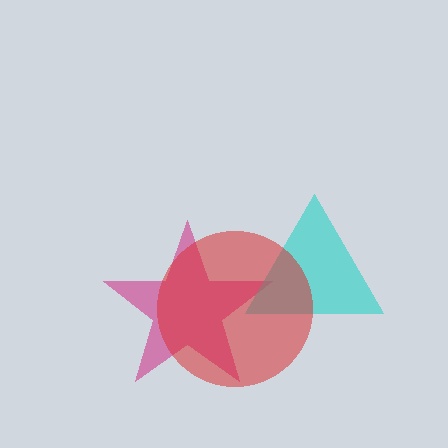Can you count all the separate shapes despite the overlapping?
Yes, there are 3 separate shapes.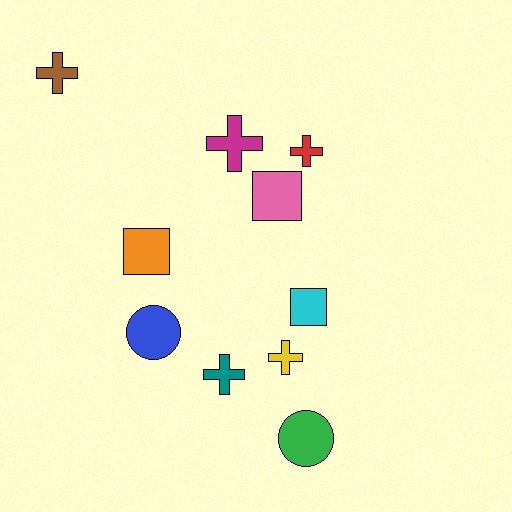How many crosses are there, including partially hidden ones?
There are 5 crosses.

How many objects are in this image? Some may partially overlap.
There are 10 objects.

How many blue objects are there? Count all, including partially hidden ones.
There is 1 blue object.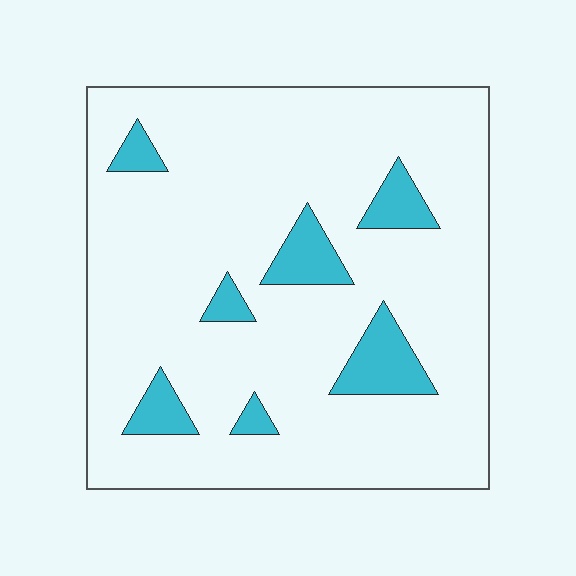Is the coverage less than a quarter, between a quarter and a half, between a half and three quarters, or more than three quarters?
Less than a quarter.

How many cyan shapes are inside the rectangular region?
7.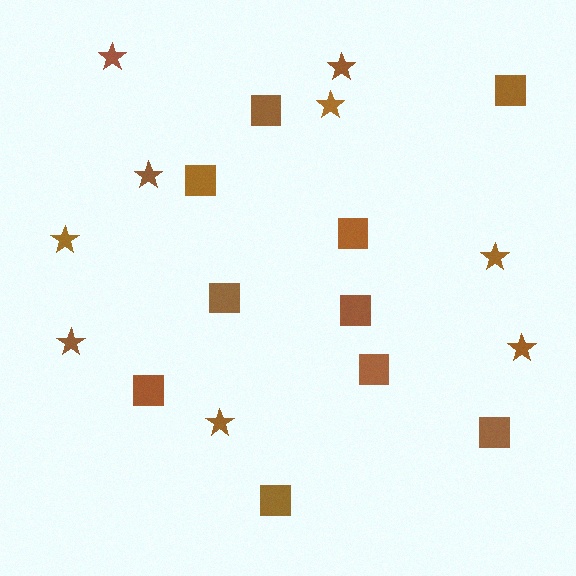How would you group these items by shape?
There are 2 groups: one group of stars (9) and one group of squares (10).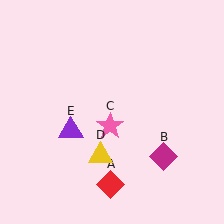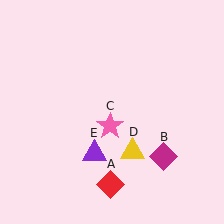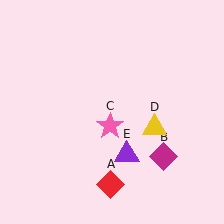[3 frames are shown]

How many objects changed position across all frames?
2 objects changed position: yellow triangle (object D), purple triangle (object E).